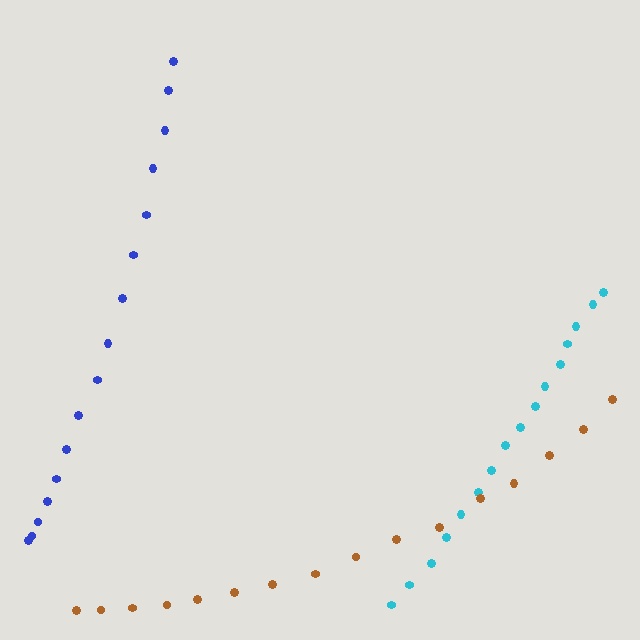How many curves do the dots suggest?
There are 3 distinct paths.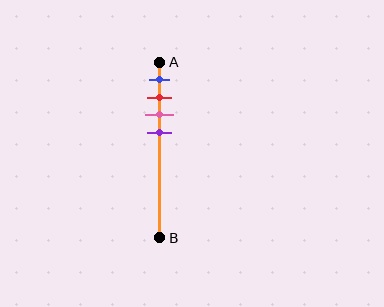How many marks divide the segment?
There are 4 marks dividing the segment.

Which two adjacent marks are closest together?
The red and pink marks are the closest adjacent pair.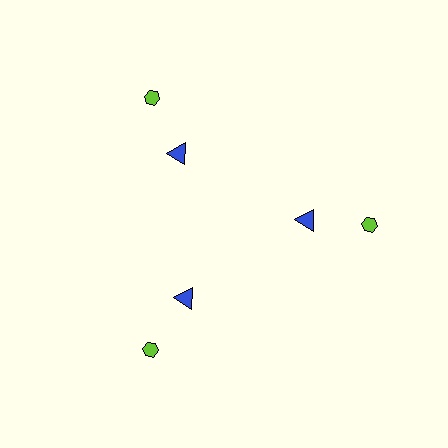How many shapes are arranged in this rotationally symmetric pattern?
There are 6 shapes, arranged in 3 groups of 2.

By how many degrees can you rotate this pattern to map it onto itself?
The pattern maps onto itself every 120 degrees of rotation.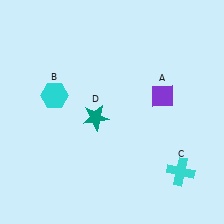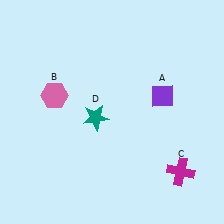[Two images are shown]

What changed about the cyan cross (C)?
In Image 1, C is cyan. In Image 2, it changed to magenta.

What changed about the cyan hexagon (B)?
In Image 1, B is cyan. In Image 2, it changed to pink.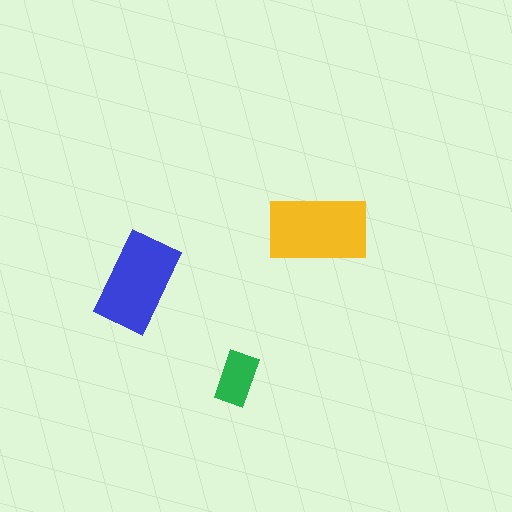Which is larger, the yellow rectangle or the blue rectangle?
The yellow one.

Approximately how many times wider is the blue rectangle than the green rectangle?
About 2 times wider.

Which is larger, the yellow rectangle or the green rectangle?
The yellow one.